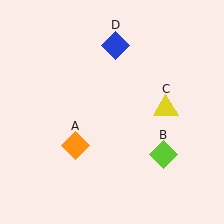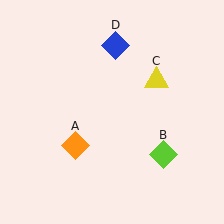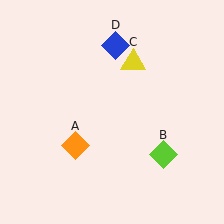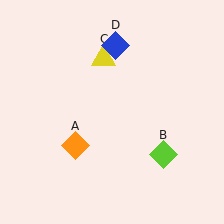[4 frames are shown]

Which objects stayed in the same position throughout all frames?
Orange diamond (object A) and lime diamond (object B) and blue diamond (object D) remained stationary.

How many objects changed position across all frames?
1 object changed position: yellow triangle (object C).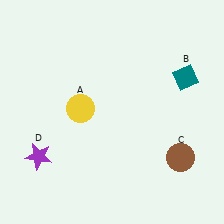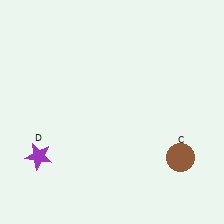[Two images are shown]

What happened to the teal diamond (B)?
The teal diamond (B) was removed in Image 2. It was in the top-right area of Image 1.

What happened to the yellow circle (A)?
The yellow circle (A) was removed in Image 2. It was in the top-left area of Image 1.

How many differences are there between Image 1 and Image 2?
There are 2 differences between the two images.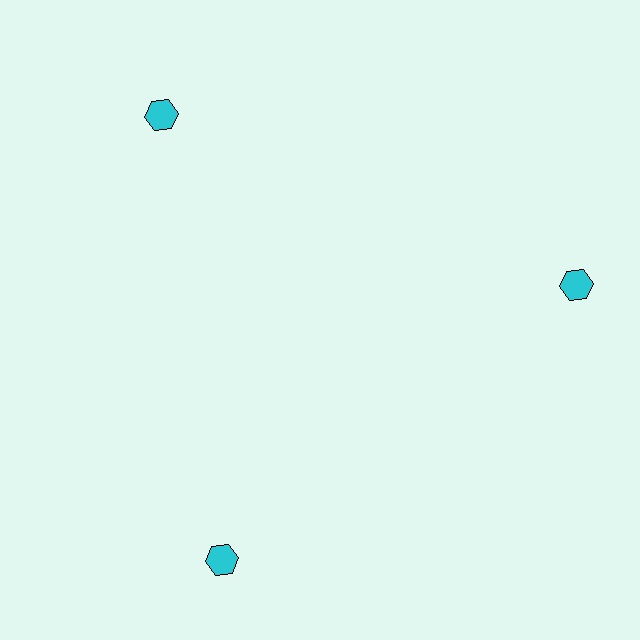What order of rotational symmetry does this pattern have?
This pattern has 3-fold rotational symmetry.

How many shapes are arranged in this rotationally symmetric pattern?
There are 3 shapes, arranged in 3 groups of 1.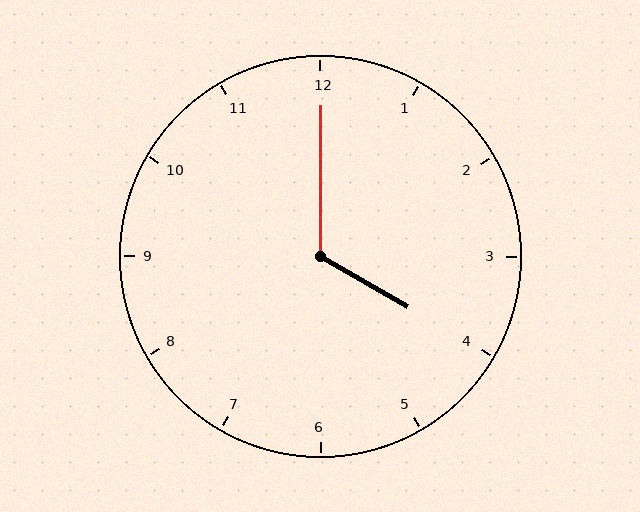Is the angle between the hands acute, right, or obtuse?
It is obtuse.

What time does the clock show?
4:00.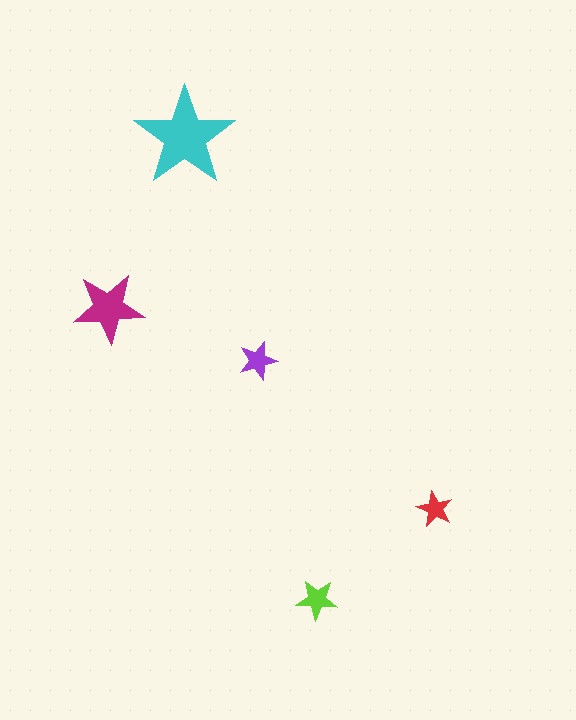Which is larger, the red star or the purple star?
The purple one.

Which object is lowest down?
The lime star is bottommost.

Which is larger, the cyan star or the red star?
The cyan one.